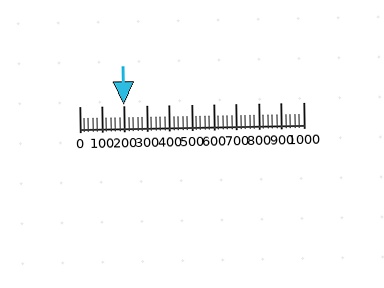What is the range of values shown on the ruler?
The ruler shows values from 0 to 1000.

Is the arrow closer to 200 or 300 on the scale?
The arrow is closer to 200.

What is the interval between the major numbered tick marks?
The major tick marks are spaced 100 units apart.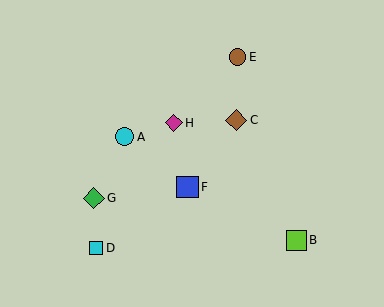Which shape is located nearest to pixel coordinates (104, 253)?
The cyan square (labeled D) at (96, 248) is nearest to that location.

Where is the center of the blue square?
The center of the blue square is at (188, 187).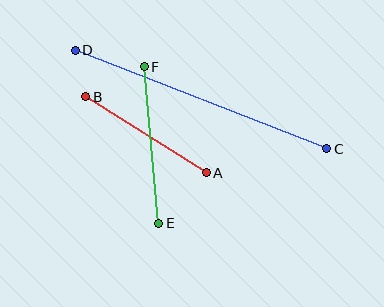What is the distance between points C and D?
The distance is approximately 270 pixels.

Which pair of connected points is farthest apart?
Points C and D are farthest apart.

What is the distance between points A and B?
The distance is approximately 143 pixels.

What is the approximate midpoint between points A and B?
The midpoint is at approximately (146, 135) pixels.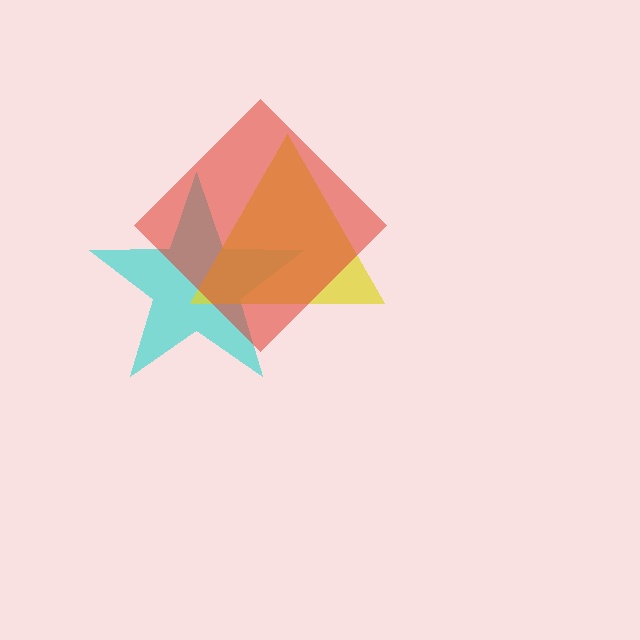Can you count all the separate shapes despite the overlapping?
Yes, there are 3 separate shapes.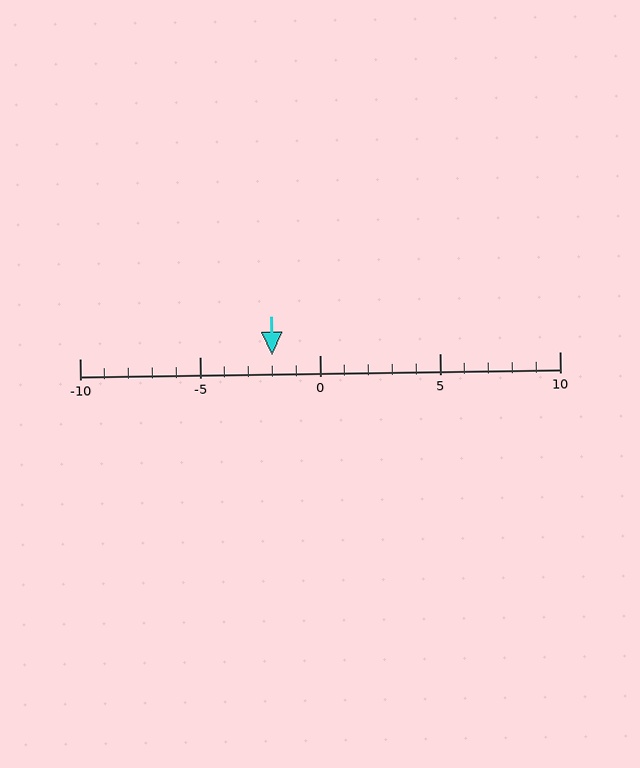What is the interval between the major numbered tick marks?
The major tick marks are spaced 5 units apart.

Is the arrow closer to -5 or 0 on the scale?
The arrow is closer to 0.